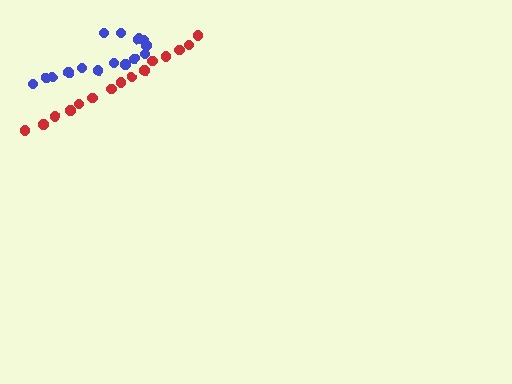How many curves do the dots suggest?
There are 2 distinct paths.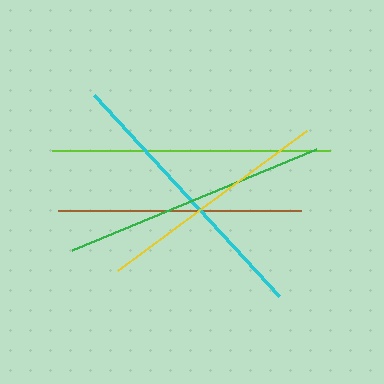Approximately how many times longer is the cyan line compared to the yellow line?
The cyan line is approximately 1.2 times the length of the yellow line.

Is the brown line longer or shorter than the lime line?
The lime line is longer than the brown line.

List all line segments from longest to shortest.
From longest to shortest: lime, cyan, green, brown, yellow.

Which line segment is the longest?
The lime line is the longest at approximately 279 pixels.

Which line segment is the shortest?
The yellow line is the shortest at approximately 236 pixels.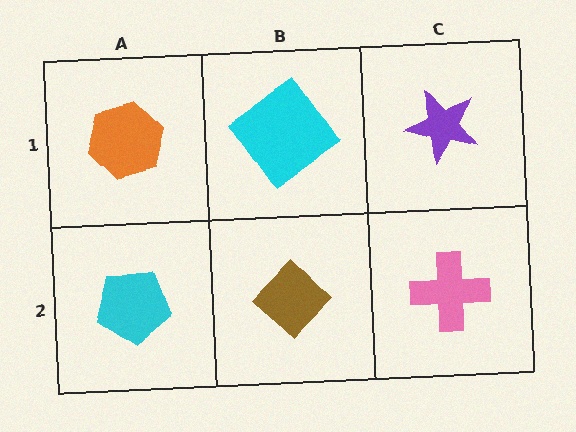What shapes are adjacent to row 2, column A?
An orange hexagon (row 1, column A), a brown diamond (row 2, column B).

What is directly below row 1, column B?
A brown diamond.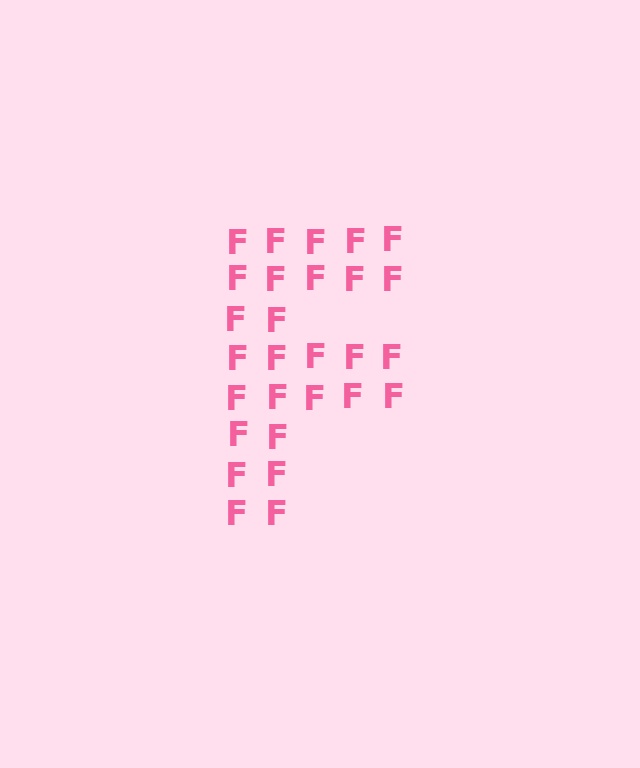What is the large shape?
The large shape is the letter F.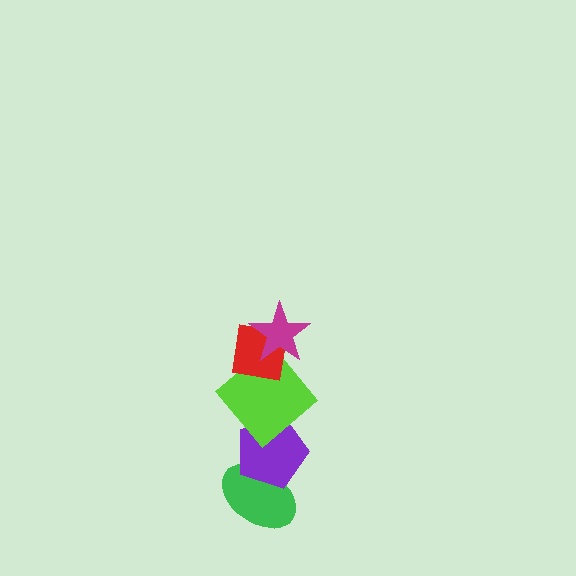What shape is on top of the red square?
The magenta star is on top of the red square.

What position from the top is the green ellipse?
The green ellipse is 5th from the top.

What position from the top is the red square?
The red square is 2nd from the top.